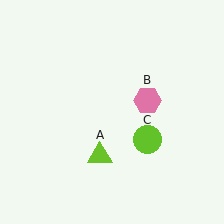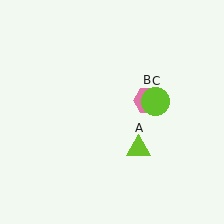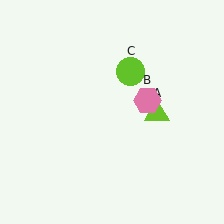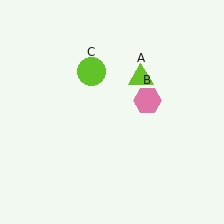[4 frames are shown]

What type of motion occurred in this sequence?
The lime triangle (object A), lime circle (object C) rotated counterclockwise around the center of the scene.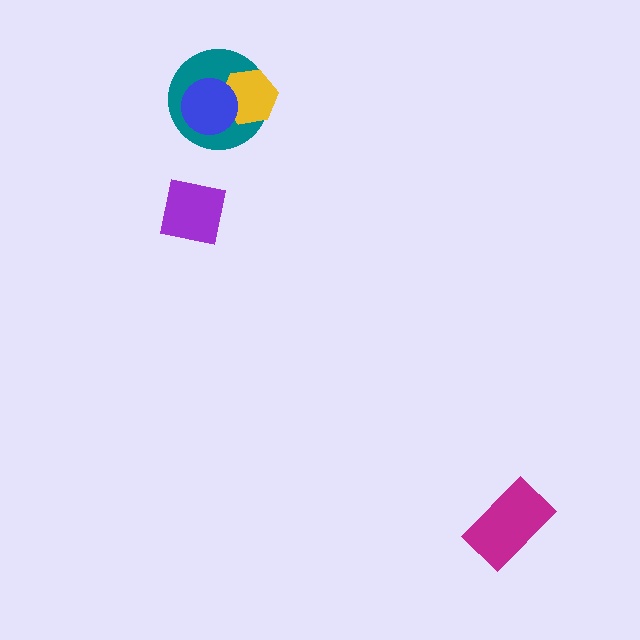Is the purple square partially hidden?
No, no other shape covers it.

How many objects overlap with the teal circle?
2 objects overlap with the teal circle.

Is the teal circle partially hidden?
Yes, it is partially covered by another shape.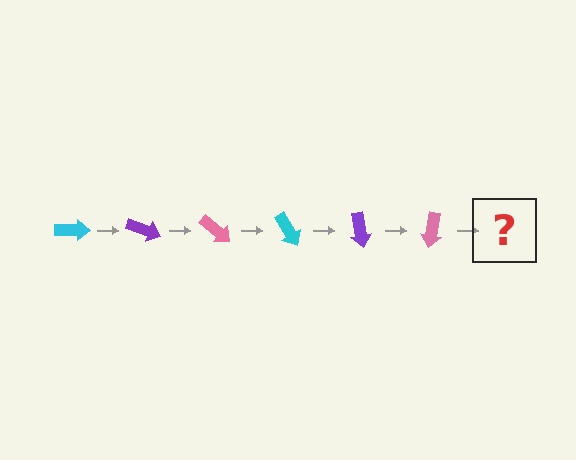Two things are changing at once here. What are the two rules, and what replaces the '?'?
The two rules are that it rotates 20 degrees each step and the color cycles through cyan, purple, and pink. The '?' should be a cyan arrow, rotated 120 degrees from the start.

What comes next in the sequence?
The next element should be a cyan arrow, rotated 120 degrees from the start.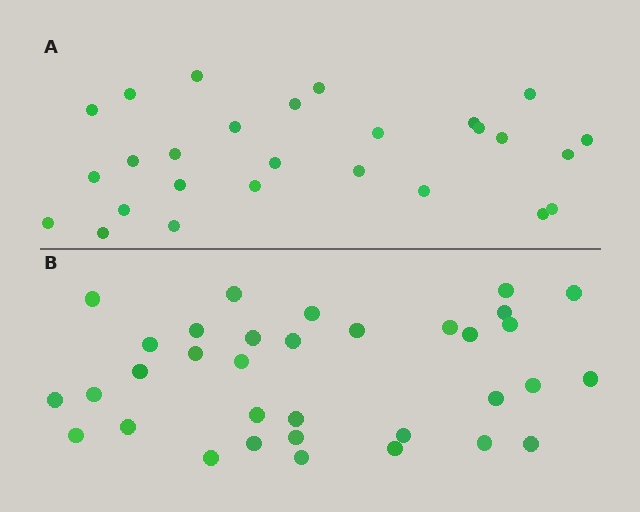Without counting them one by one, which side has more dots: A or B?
Region B (the bottom region) has more dots.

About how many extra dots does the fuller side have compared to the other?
Region B has roughly 8 or so more dots than region A.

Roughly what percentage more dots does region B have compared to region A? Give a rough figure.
About 25% more.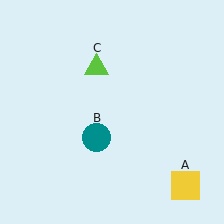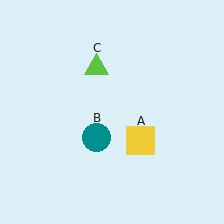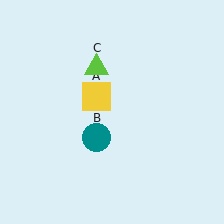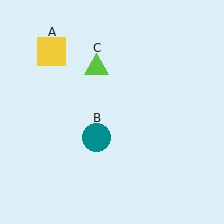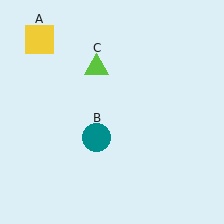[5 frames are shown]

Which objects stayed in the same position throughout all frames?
Teal circle (object B) and lime triangle (object C) remained stationary.